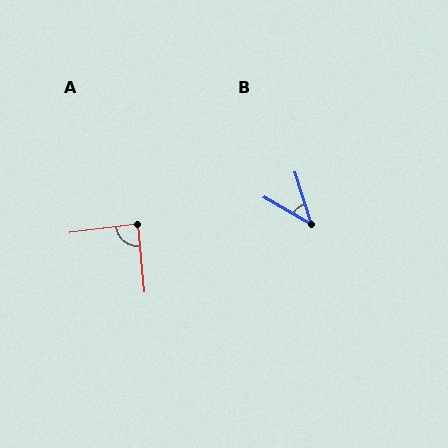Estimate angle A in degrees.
Approximately 88 degrees.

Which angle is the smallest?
B, at approximately 43 degrees.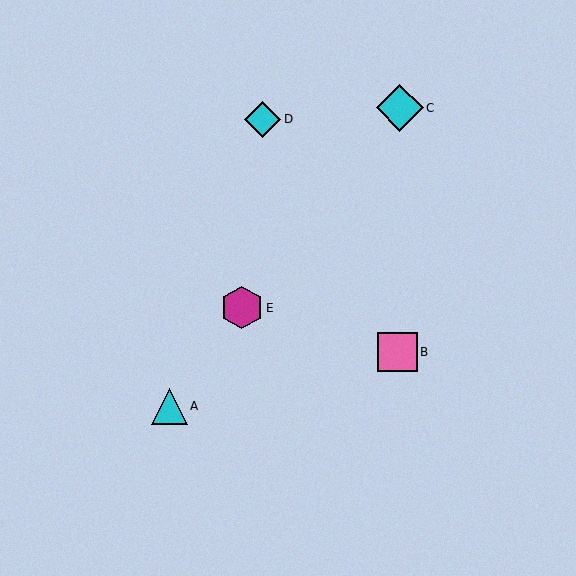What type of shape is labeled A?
Shape A is a cyan triangle.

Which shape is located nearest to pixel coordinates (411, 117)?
The cyan diamond (labeled C) at (400, 108) is nearest to that location.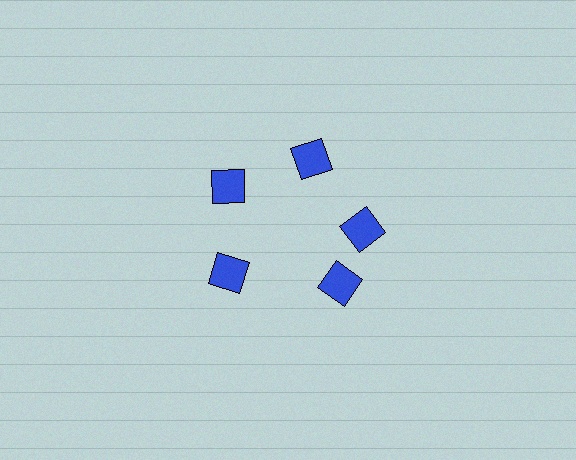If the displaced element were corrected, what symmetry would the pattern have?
It would have 5-fold rotational symmetry — the pattern would map onto itself every 72 degrees.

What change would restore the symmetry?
The symmetry would be restored by rotating it back into even spacing with its neighbors so that all 5 squares sit at equal angles and equal distance from the center.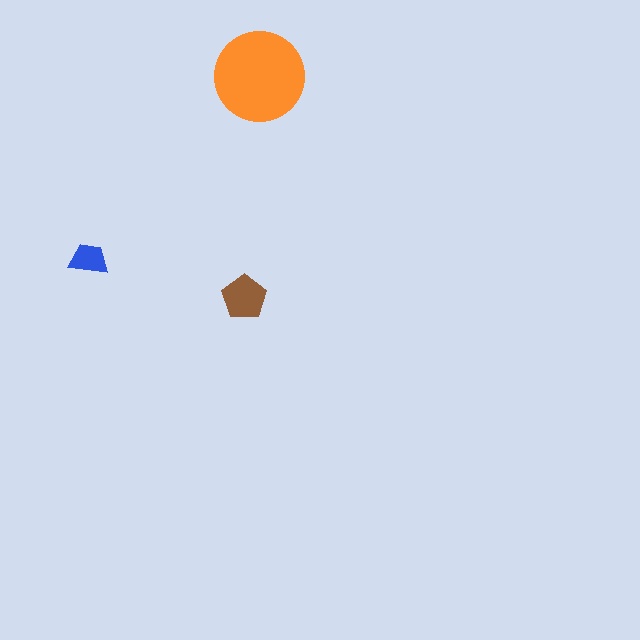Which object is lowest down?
The brown pentagon is bottommost.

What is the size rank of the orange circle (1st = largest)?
1st.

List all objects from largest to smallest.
The orange circle, the brown pentagon, the blue trapezoid.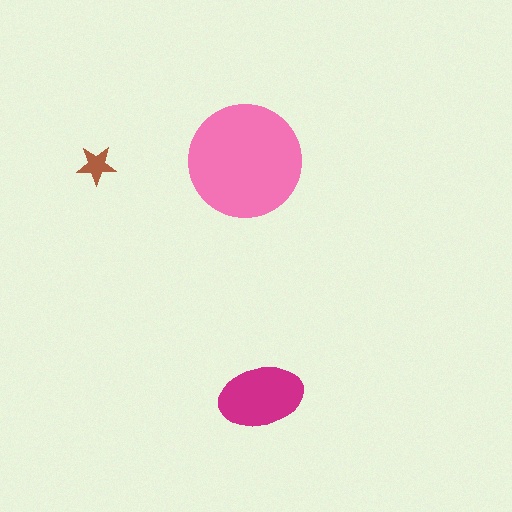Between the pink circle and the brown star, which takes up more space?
The pink circle.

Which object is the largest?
The pink circle.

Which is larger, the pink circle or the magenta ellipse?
The pink circle.